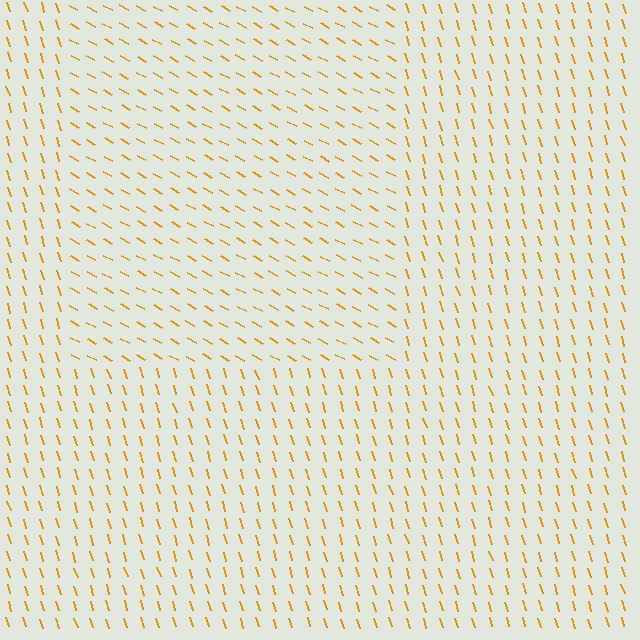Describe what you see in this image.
The image is filled with small orange line segments. A rectangle region in the image has lines oriented differently from the surrounding lines, creating a visible texture boundary.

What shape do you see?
I see a rectangle.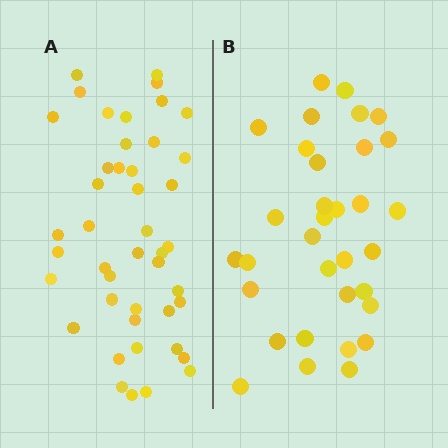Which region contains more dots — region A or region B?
Region A (the left region) has more dots.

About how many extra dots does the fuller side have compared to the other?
Region A has roughly 12 or so more dots than region B.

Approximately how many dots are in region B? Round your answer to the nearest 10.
About 30 dots. (The exact count is 33, which rounds to 30.)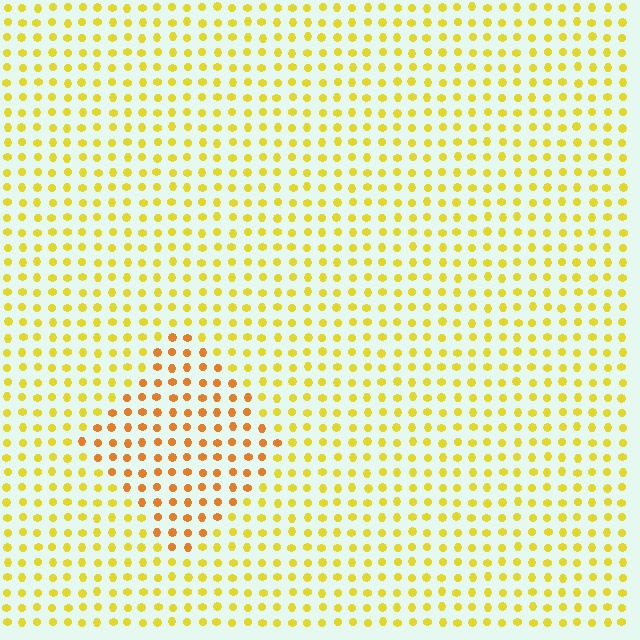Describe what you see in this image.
The image is filled with small yellow elements in a uniform arrangement. A diamond-shaped region is visible where the elements are tinted to a slightly different hue, forming a subtle color boundary.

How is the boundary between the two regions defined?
The boundary is defined purely by a slight shift in hue (about 29 degrees). Spacing, size, and orientation are identical on both sides.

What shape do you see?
I see a diamond.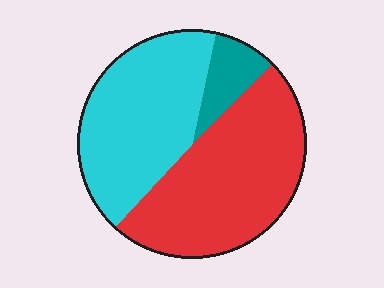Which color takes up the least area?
Teal, at roughly 10%.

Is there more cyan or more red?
Red.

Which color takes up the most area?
Red, at roughly 50%.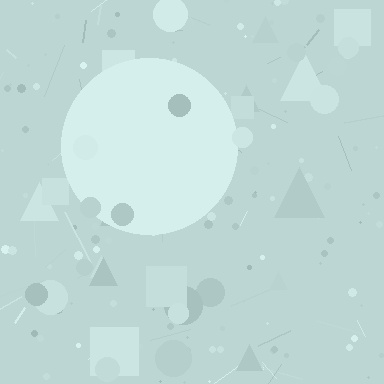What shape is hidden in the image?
A circle is hidden in the image.